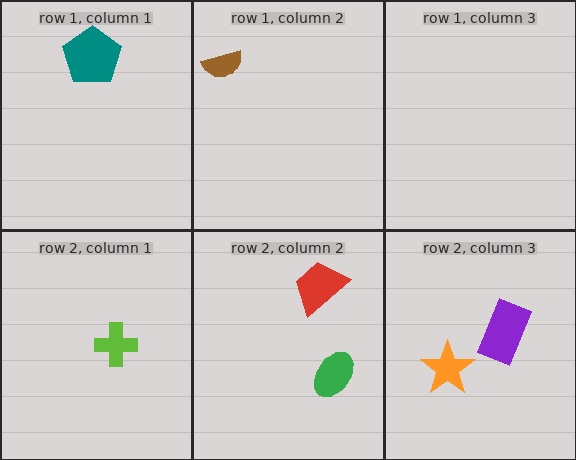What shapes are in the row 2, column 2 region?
The green ellipse, the red trapezoid.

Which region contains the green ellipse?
The row 2, column 2 region.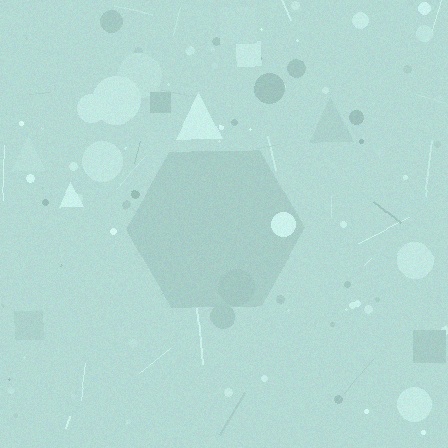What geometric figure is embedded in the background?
A hexagon is embedded in the background.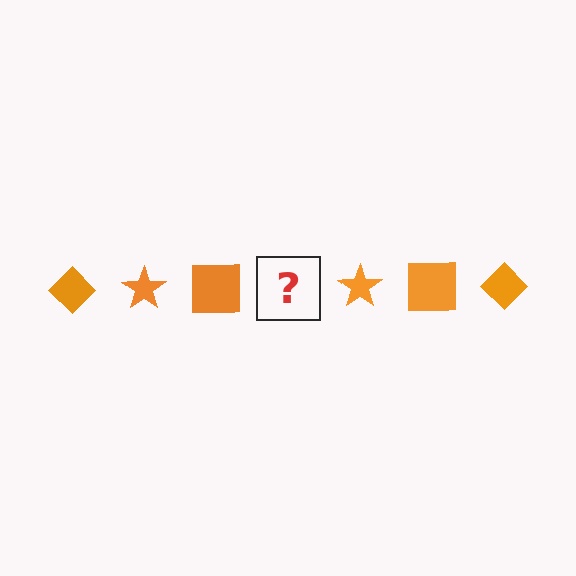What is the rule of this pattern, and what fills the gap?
The rule is that the pattern cycles through diamond, star, square shapes in orange. The gap should be filled with an orange diamond.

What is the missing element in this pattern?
The missing element is an orange diamond.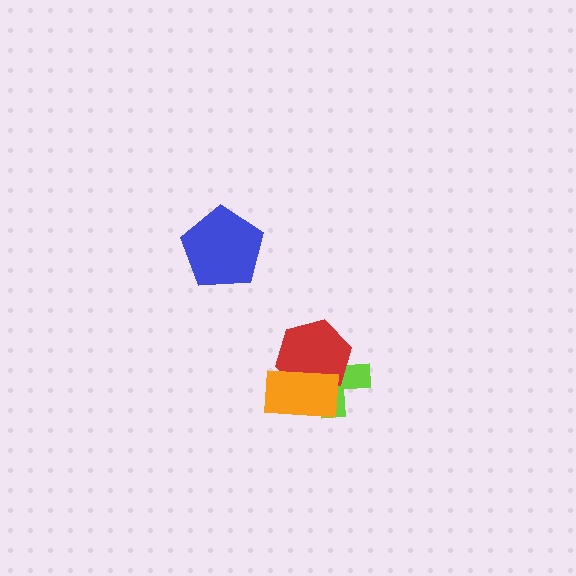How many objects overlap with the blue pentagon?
0 objects overlap with the blue pentagon.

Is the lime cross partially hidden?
Yes, it is partially covered by another shape.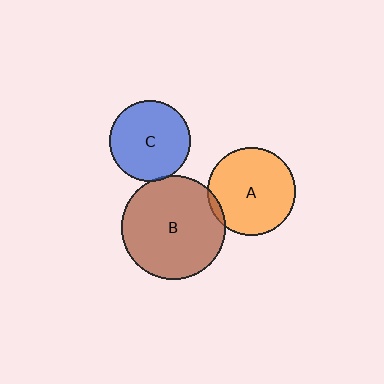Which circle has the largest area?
Circle B (brown).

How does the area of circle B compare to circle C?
Approximately 1.6 times.